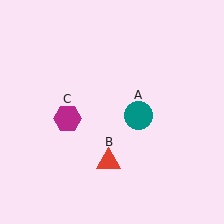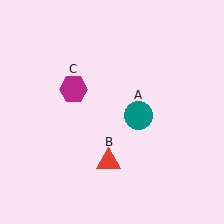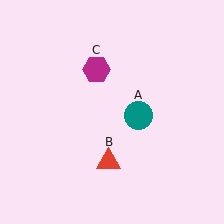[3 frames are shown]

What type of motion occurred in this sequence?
The magenta hexagon (object C) rotated clockwise around the center of the scene.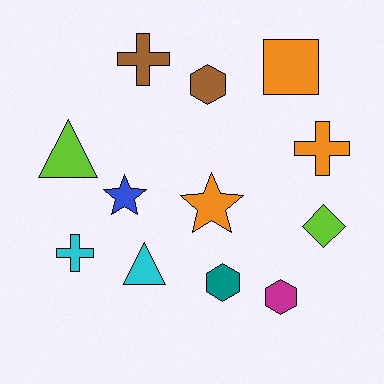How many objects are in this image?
There are 12 objects.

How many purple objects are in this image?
There are no purple objects.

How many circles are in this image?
There are no circles.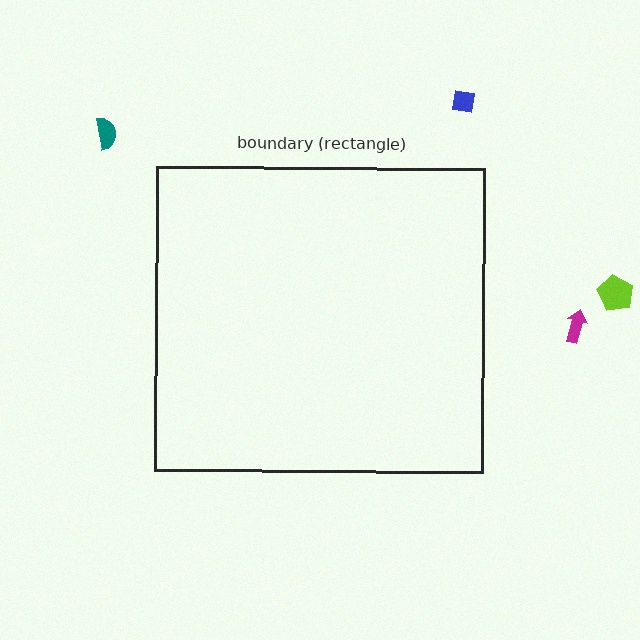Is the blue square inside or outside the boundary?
Outside.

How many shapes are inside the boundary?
0 inside, 4 outside.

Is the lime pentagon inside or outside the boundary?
Outside.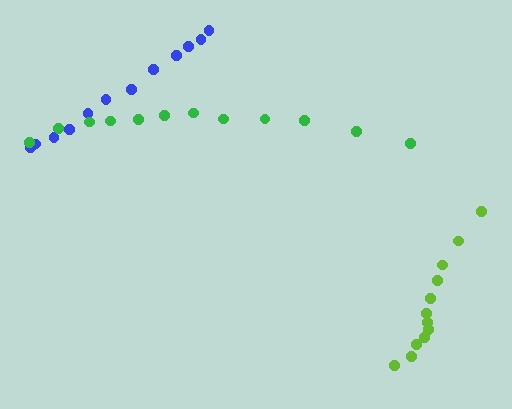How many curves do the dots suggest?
There are 3 distinct paths.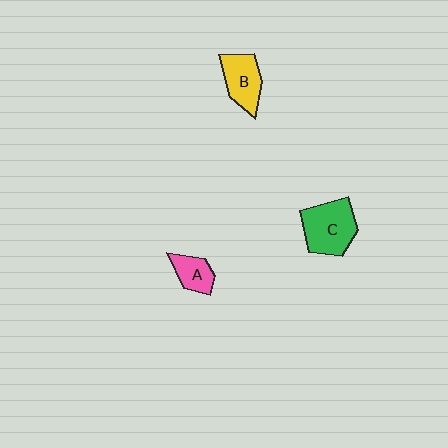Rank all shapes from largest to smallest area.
From largest to smallest: C (green), B (yellow), A (pink).